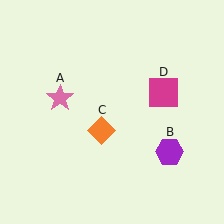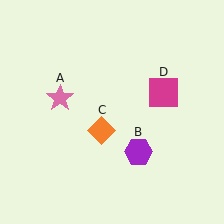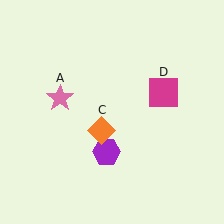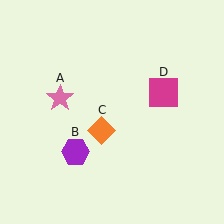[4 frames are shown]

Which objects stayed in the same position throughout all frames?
Pink star (object A) and orange diamond (object C) and magenta square (object D) remained stationary.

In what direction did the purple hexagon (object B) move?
The purple hexagon (object B) moved left.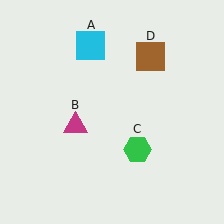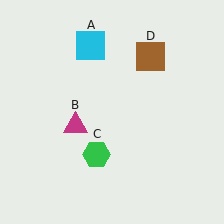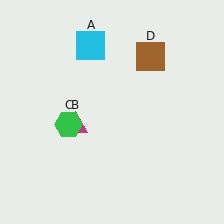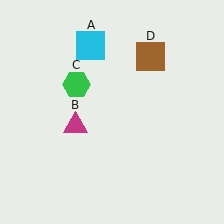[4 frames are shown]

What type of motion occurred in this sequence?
The green hexagon (object C) rotated clockwise around the center of the scene.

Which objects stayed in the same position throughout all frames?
Cyan square (object A) and magenta triangle (object B) and brown square (object D) remained stationary.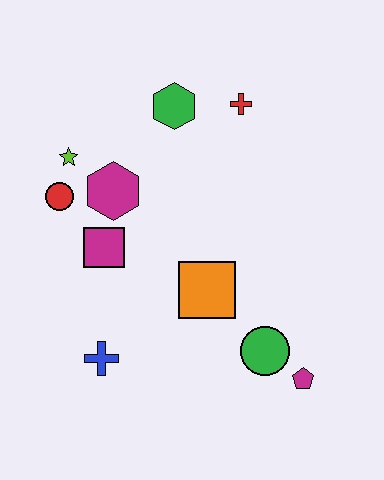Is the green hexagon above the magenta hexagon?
Yes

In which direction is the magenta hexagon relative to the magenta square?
The magenta hexagon is above the magenta square.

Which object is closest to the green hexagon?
The red cross is closest to the green hexagon.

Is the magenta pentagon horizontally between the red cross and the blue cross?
No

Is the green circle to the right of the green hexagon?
Yes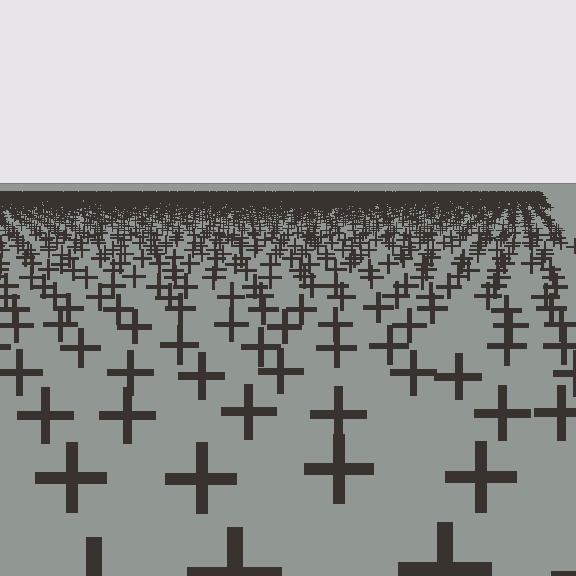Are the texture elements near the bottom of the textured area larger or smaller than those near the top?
Larger. Near the bottom, elements are closer to the viewer and appear at a bigger on-screen size.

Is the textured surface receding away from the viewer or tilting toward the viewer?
The surface is receding away from the viewer. Texture elements get smaller and denser toward the top.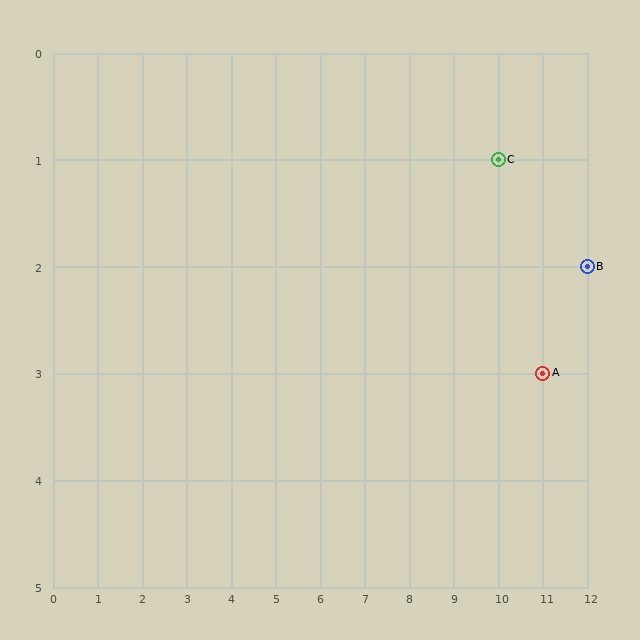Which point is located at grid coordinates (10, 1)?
Point C is at (10, 1).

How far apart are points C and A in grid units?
Points C and A are 1 column and 2 rows apart (about 2.2 grid units diagonally).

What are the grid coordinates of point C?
Point C is at grid coordinates (10, 1).